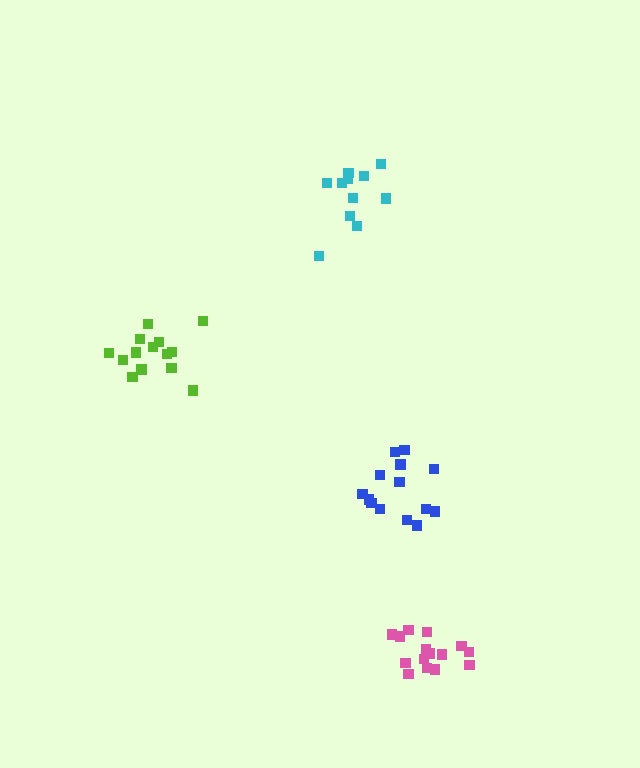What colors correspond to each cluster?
The clusters are colored: lime, pink, cyan, blue.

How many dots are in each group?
Group 1: 14 dots, Group 2: 15 dots, Group 3: 11 dots, Group 4: 14 dots (54 total).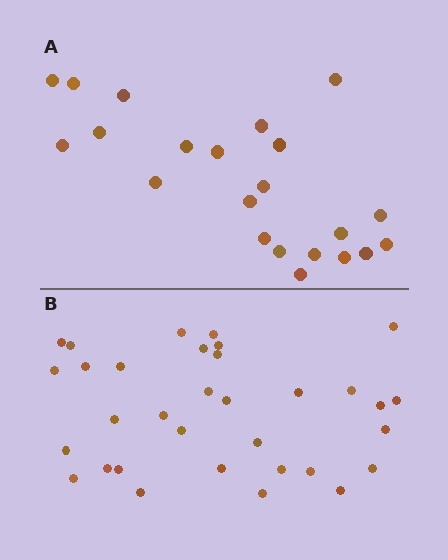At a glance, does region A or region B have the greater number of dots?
Region B (the bottom region) has more dots.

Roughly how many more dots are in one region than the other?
Region B has roughly 12 or so more dots than region A.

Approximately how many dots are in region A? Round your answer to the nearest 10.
About 20 dots. (The exact count is 22, which rounds to 20.)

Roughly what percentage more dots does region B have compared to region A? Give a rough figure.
About 50% more.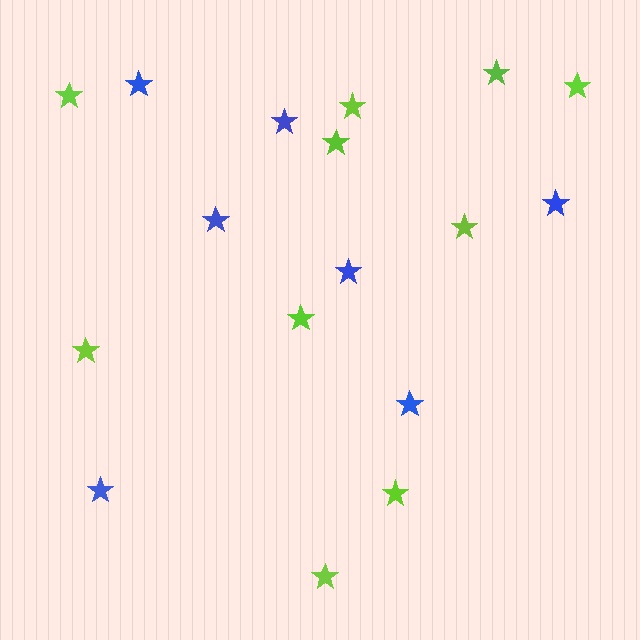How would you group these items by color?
There are 2 groups: one group of lime stars (10) and one group of blue stars (7).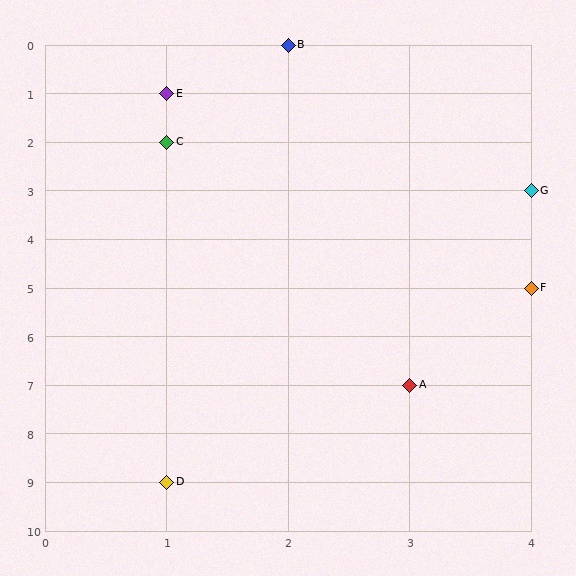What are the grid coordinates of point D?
Point D is at grid coordinates (1, 9).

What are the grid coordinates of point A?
Point A is at grid coordinates (3, 7).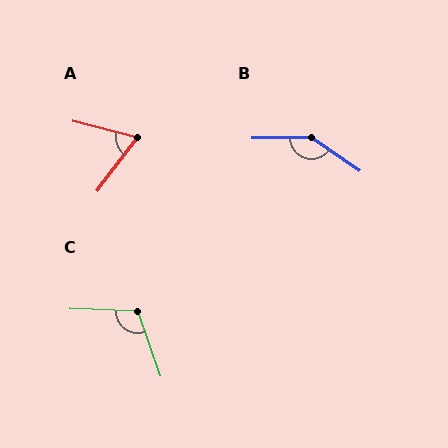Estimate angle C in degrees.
Approximately 112 degrees.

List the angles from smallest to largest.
A (67°), C (112°), B (145°).